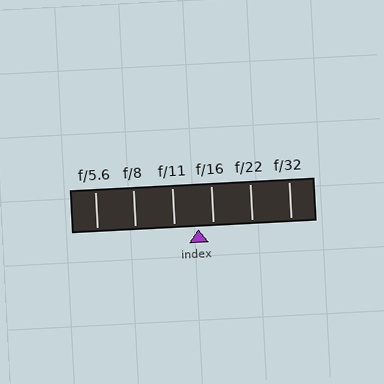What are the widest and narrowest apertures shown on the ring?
The widest aperture shown is f/5.6 and the narrowest is f/32.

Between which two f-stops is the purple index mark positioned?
The index mark is between f/11 and f/16.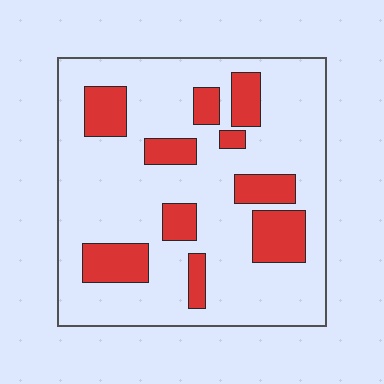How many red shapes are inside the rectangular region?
10.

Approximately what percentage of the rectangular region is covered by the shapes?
Approximately 25%.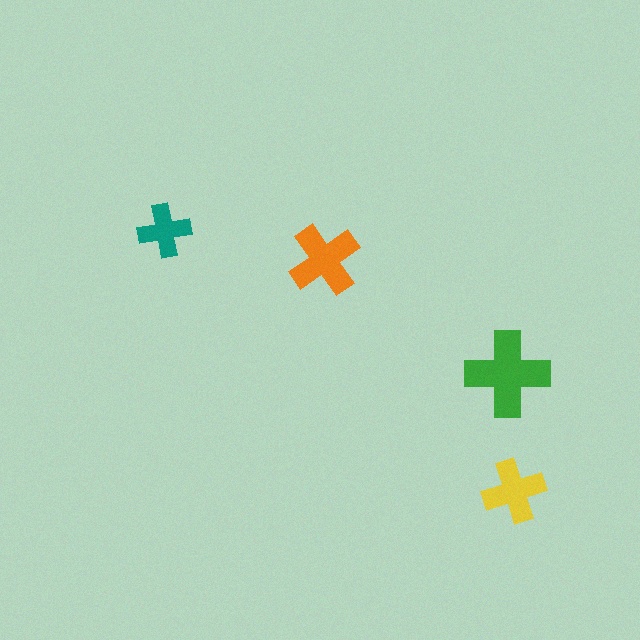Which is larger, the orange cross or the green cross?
The green one.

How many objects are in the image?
There are 4 objects in the image.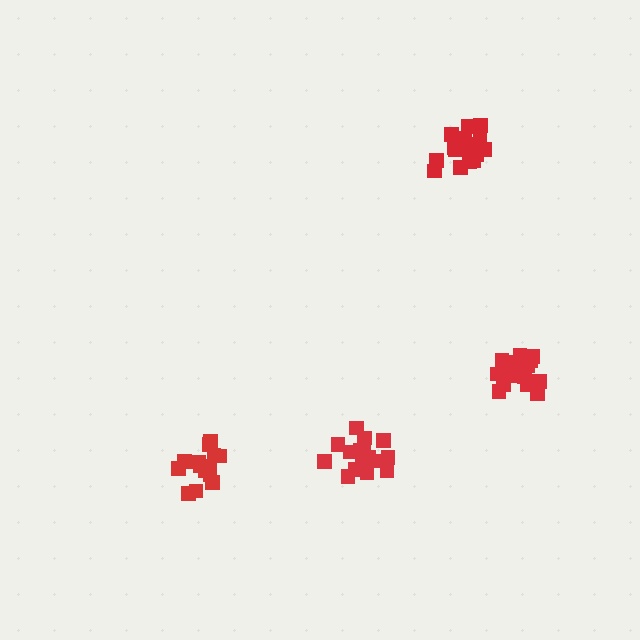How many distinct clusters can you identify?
There are 4 distinct clusters.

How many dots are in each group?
Group 1: 18 dots, Group 2: 18 dots, Group 3: 17 dots, Group 4: 14 dots (67 total).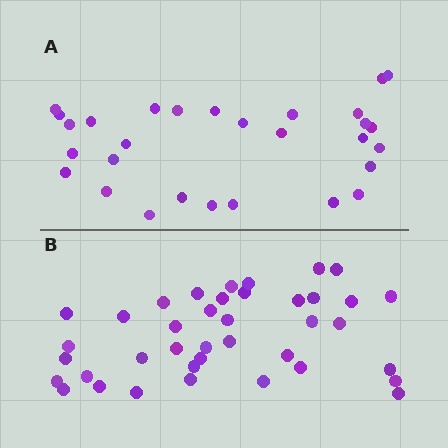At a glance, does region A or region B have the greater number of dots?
Region B (the bottom region) has more dots.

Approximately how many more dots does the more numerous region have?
Region B has roughly 10 or so more dots than region A.